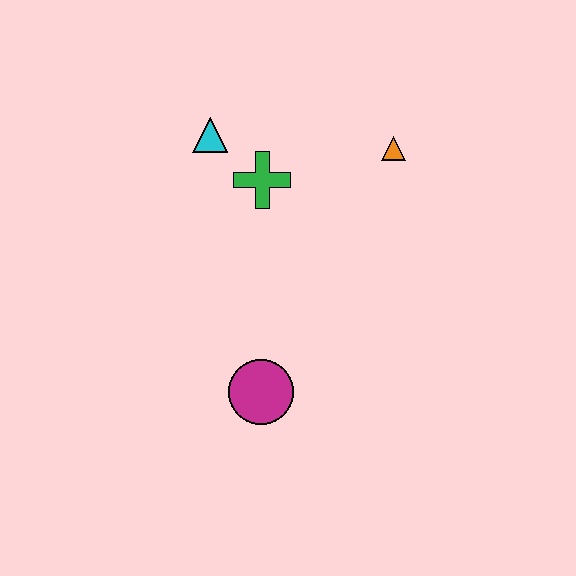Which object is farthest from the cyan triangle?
The magenta circle is farthest from the cyan triangle.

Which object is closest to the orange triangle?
The green cross is closest to the orange triangle.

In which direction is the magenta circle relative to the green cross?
The magenta circle is below the green cross.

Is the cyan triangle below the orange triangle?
No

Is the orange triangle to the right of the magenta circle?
Yes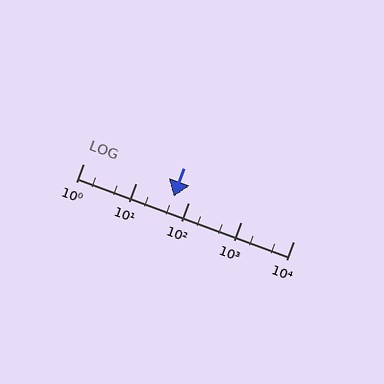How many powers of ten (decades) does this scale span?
The scale spans 4 decades, from 1 to 10000.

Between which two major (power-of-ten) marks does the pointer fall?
The pointer is between 10 and 100.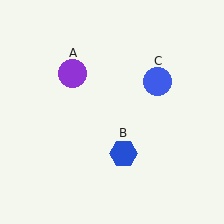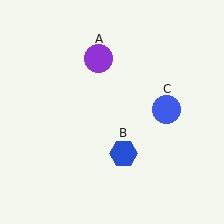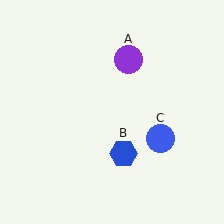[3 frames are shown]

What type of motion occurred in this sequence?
The purple circle (object A), blue circle (object C) rotated clockwise around the center of the scene.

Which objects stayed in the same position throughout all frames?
Blue hexagon (object B) remained stationary.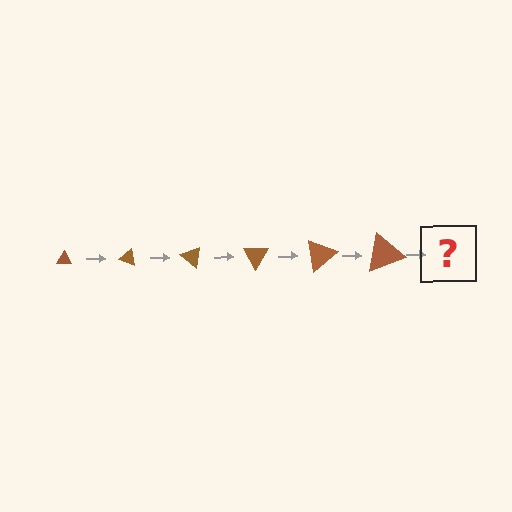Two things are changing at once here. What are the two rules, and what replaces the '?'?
The two rules are that the triangle grows larger each step and it rotates 20 degrees each step. The '?' should be a triangle, larger than the previous one and rotated 120 degrees from the start.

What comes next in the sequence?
The next element should be a triangle, larger than the previous one and rotated 120 degrees from the start.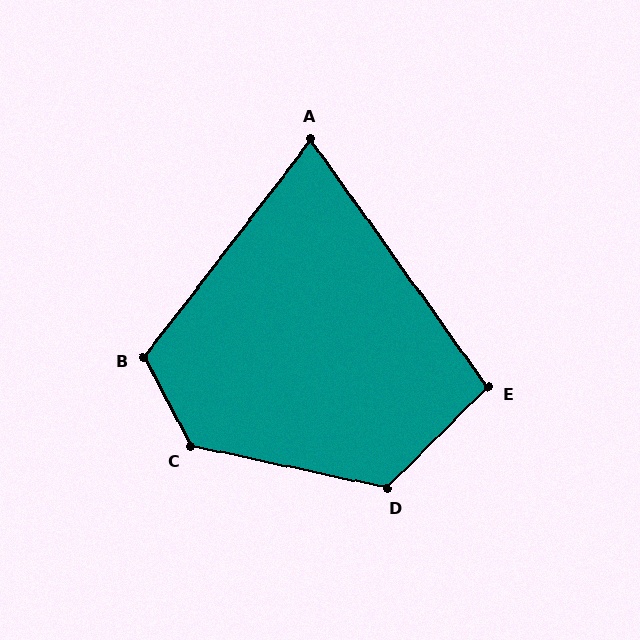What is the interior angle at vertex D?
Approximately 123 degrees (obtuse).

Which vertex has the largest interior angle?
C, at approximately 130 degrees.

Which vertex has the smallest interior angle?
A, at approximately 73 degrees.